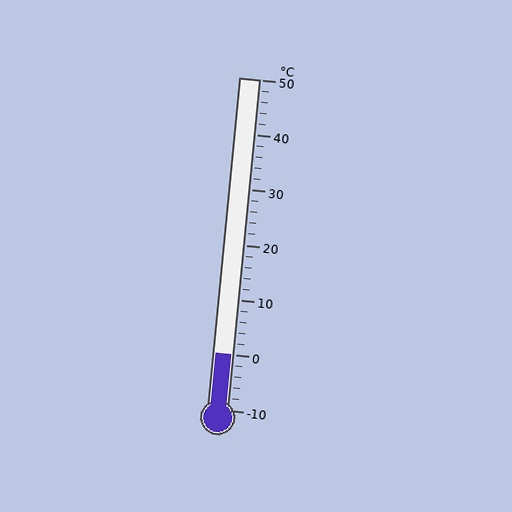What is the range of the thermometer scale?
The thermometer scale ranges from -10°C to 50°C.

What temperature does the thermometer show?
The thermometer shows approximately 0°C.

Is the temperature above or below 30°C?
The temperature is below 30°C.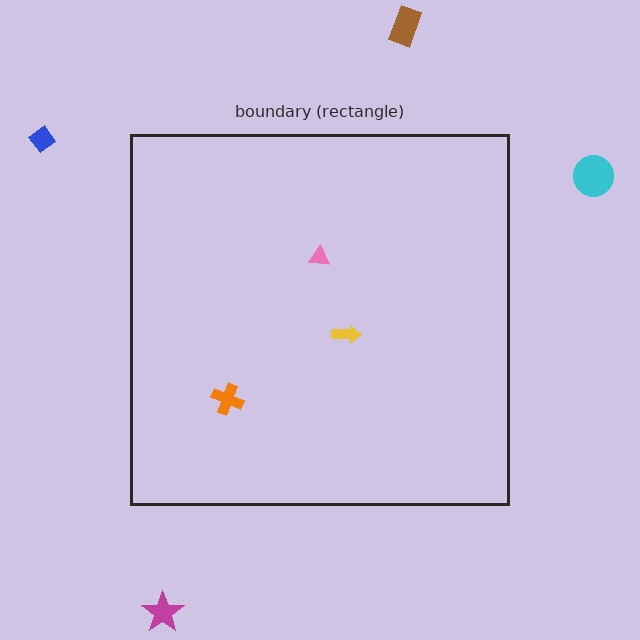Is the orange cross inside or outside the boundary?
Inside.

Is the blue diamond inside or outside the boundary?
Outside.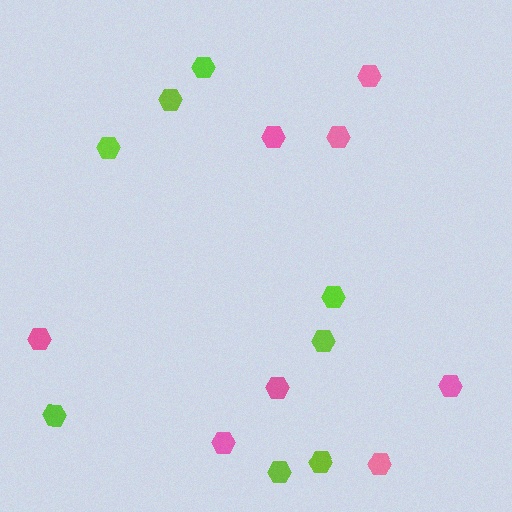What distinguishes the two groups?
There are 2 groups: one group of pink hexagons (8) and one group of lime hexagons (8).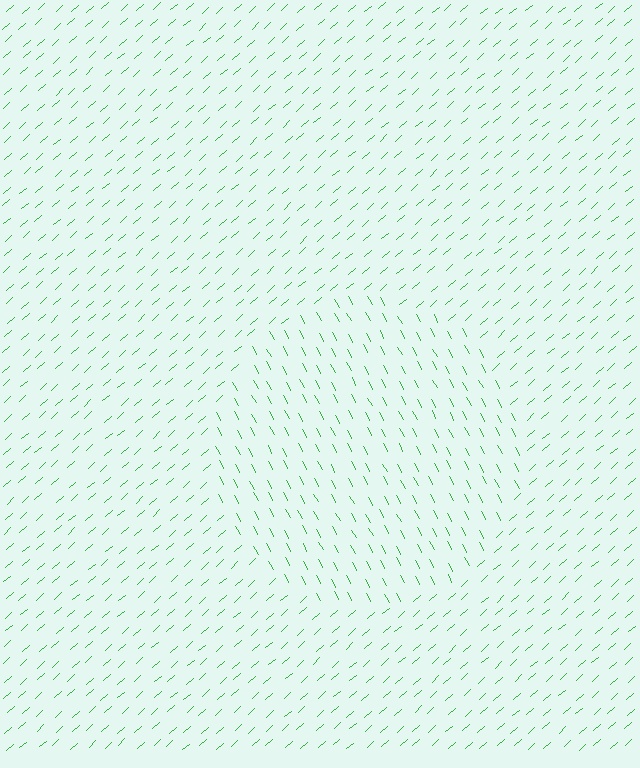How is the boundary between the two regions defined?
The boundary is defined purely by a change in line orientation (approximately 76 degrees difference). All lines are the same color and thickness.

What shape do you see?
I see a circle.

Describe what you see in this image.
The image is filled with small green line segments. A circle region in the image has lines oriented differently from the surrounding lines, creating a visible texture boundary.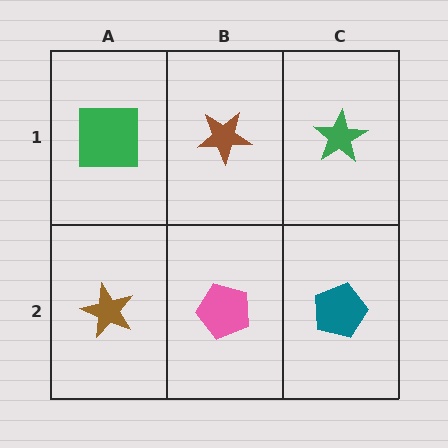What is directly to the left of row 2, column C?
A pink pentagon.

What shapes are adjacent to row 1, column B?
A pink pentagon (row 2, column B), a green square (row 1, column A), a green star (row 1, column C).